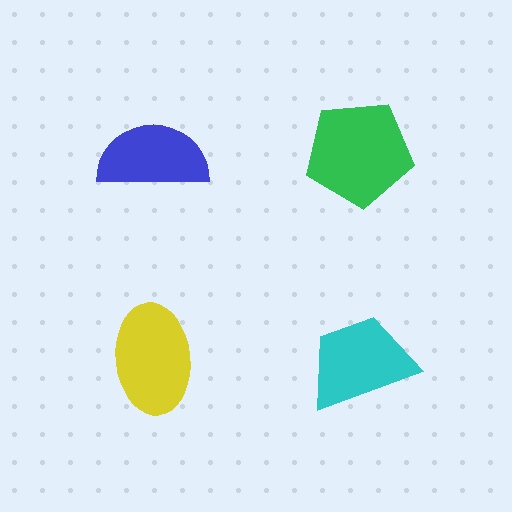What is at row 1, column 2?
A green pentagon.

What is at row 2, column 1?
A yellow ellipse.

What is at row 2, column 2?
A cyan trapezoid.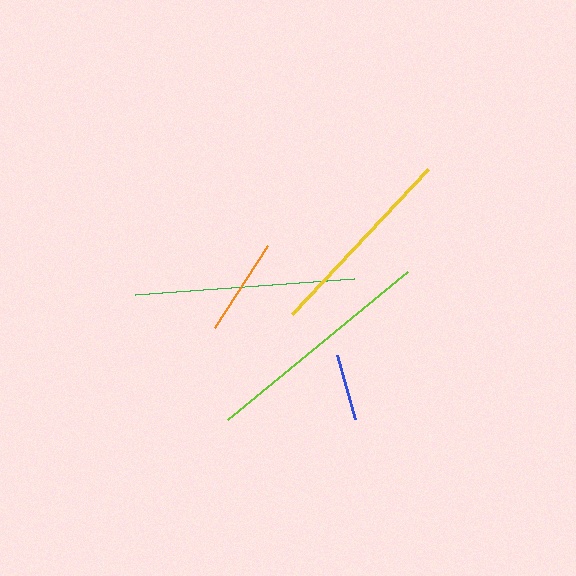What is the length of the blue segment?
The blue segment is approximately 67 pixels long.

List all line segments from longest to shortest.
From longest to shortest: lime, green, yellow, orange, blue.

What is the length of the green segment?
The green segment is approximately 219 pixels long.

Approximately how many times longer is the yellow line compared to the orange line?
The yellow line is approximately 2.0 times the length of the orange line.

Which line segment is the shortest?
The blue line is the shortest at approximately 67 pixels.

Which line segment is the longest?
The lime line is the longest at approximately 233 pixels.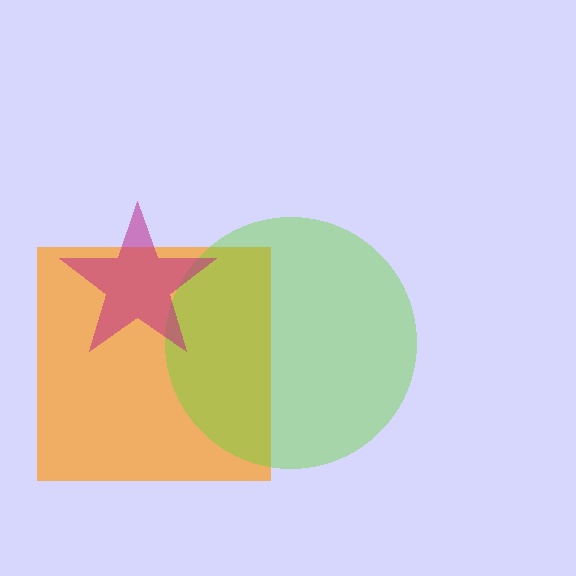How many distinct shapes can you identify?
There are 3 distinct shapes: an orange square, a lime circle, a magenta star.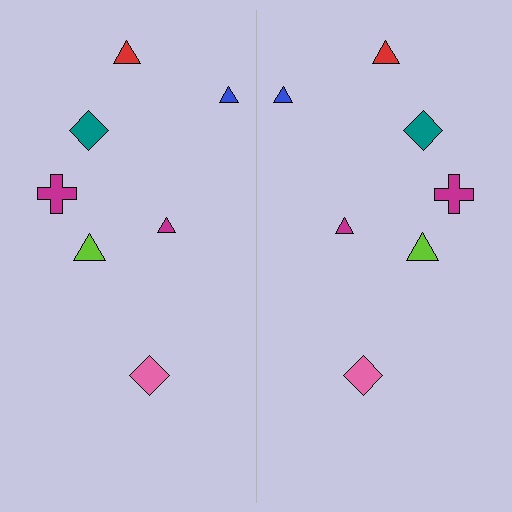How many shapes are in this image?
There are 14 shapes in this image.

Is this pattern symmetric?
Yes, this pattern has bilateral (reflection) symmetry.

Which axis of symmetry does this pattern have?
The pattern has a vertical axis of symmetry running through the center of the image.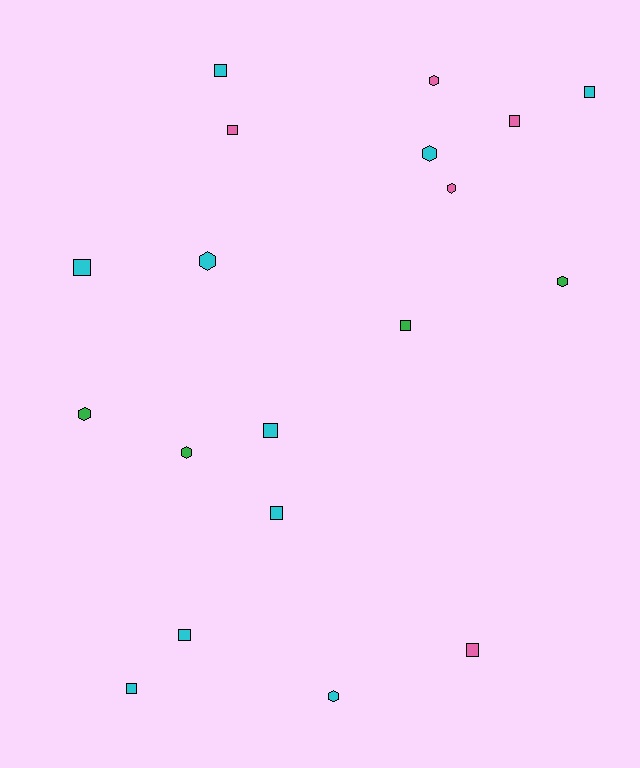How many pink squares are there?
There are 3 pink squares.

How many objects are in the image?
There are 19 objects.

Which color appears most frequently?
Cyan, with 10 objects.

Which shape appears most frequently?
Square, with 11 objects.